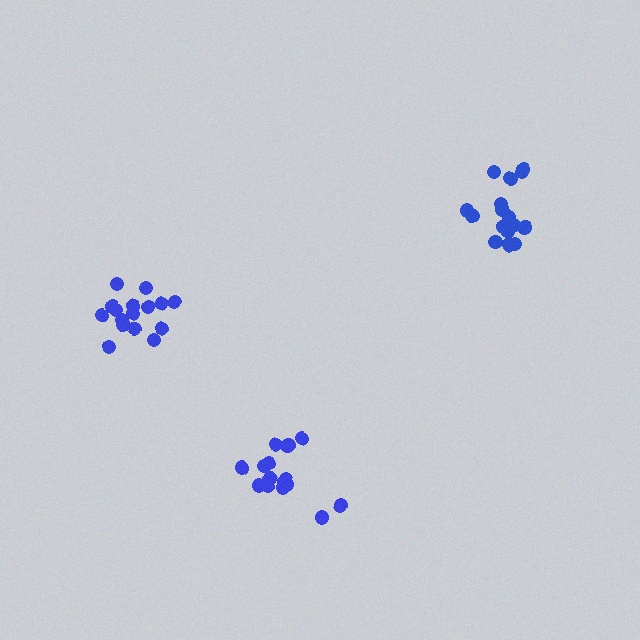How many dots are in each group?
Group 1: 15 dots, Group 2: 16 dots, Group 3: 17 dots (48 total).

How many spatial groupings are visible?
There are 3 spatial groupings.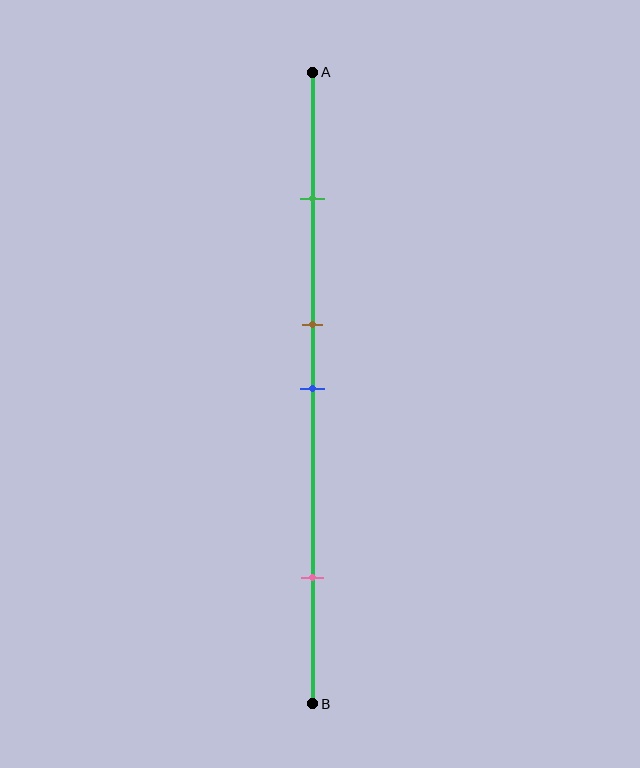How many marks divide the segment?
There are 4 marks dividing the segment.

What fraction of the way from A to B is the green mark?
The green mark is approximately 20% (0.2) of the way from A to B.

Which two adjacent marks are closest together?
The brown and blue marks are the closest adjacent pair.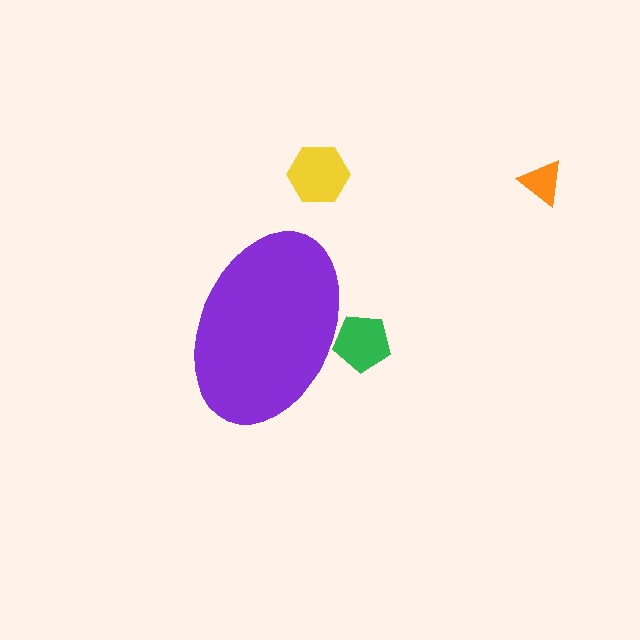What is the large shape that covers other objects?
A purple ellipse.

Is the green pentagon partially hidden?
Yes, the green pentagon is partially hidden behind the purple ellipse.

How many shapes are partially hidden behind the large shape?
1 shape is partially hidden.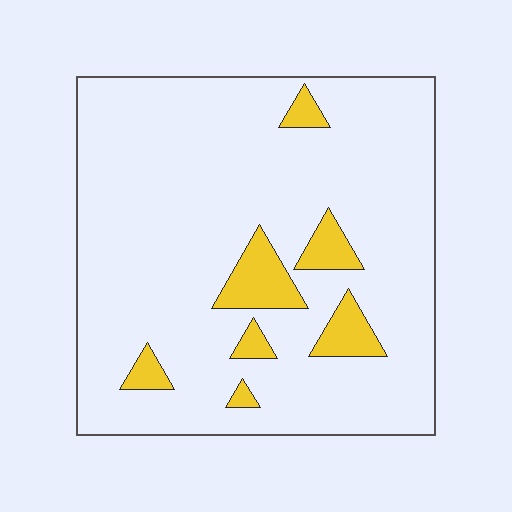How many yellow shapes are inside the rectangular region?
7.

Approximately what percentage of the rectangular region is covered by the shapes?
Approximately 10%.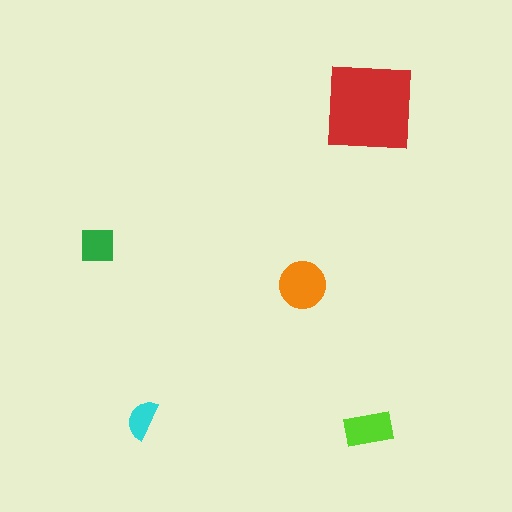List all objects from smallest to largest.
The cyan semicircle, the green square, the lime rectangle, the orange circle, the red square.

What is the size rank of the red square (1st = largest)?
1st.